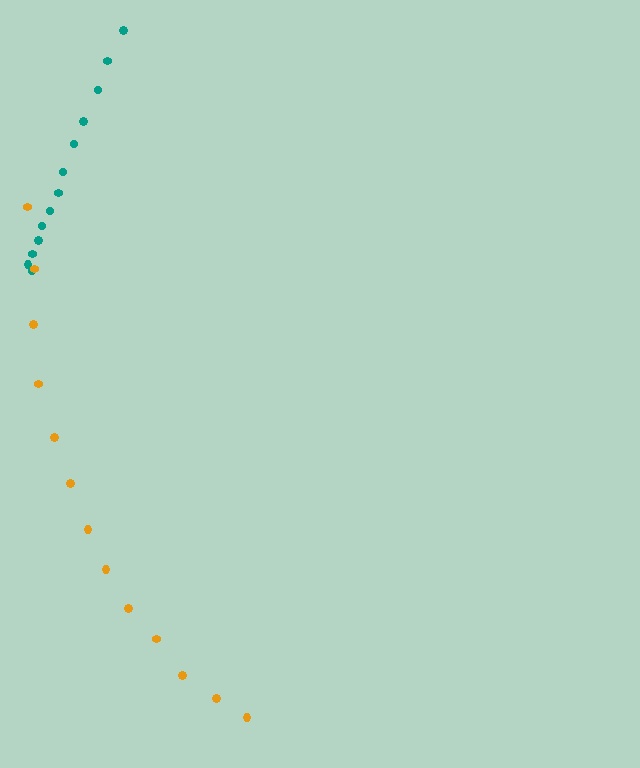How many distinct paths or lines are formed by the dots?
There are 2 distinct paths.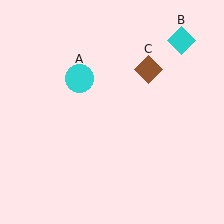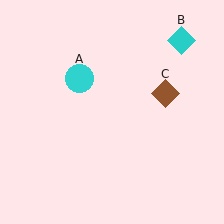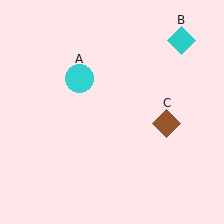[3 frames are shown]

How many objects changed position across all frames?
1 object changed position: brown diamond (object C).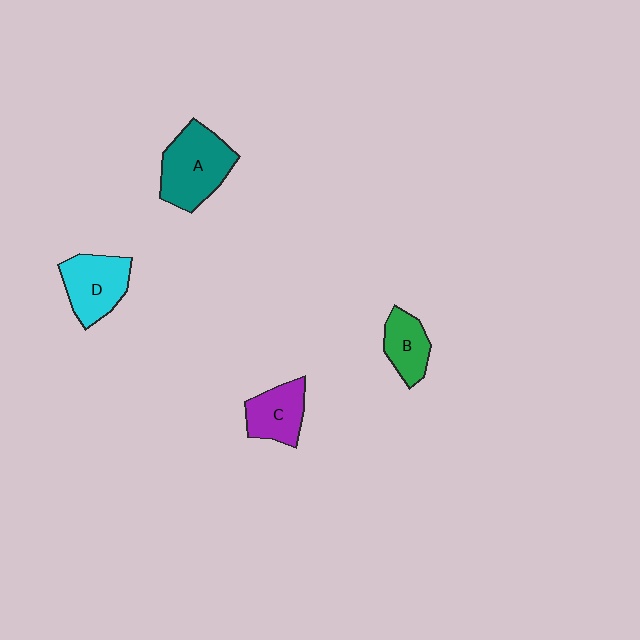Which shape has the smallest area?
Shape B (green).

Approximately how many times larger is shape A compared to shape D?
Approximately 1.3 times.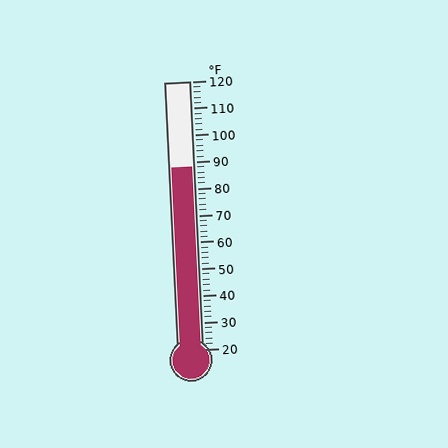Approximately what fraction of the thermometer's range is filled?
The thermometer is filled to approximately 70% of its range.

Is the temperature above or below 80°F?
The temperature is above 80°F.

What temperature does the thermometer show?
The thermometer shows approximately 88°F.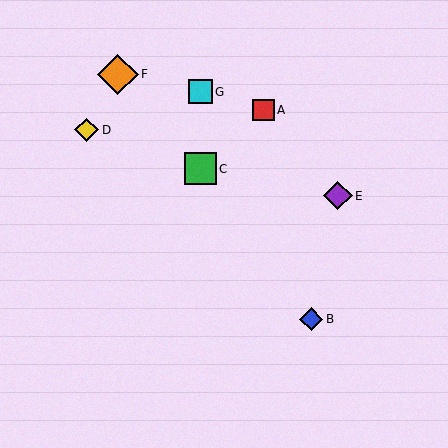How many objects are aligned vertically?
2 objects (C, G) are aligned vertically.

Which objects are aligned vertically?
Objects C, G are aligned vertically.